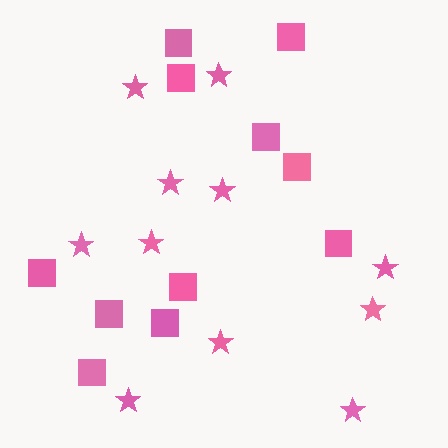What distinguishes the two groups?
There are 2 groups: one group of stars (11) and one group of squares (11).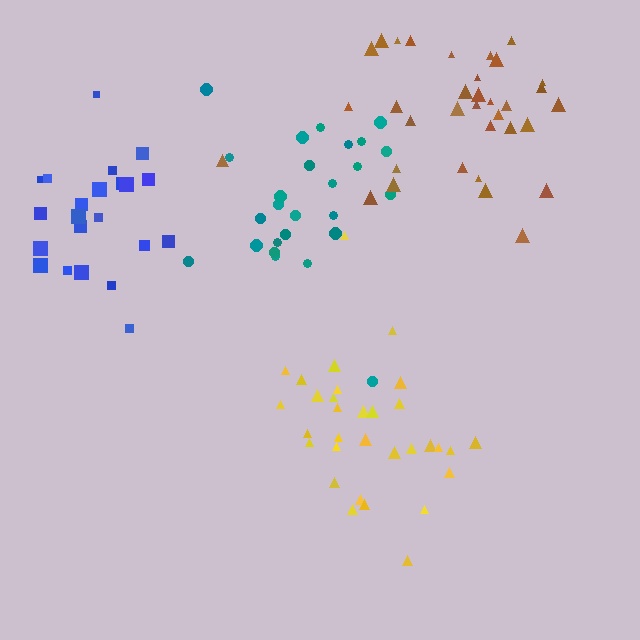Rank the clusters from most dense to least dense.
yellow, brown, blue, teal.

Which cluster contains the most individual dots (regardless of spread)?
Brown (34).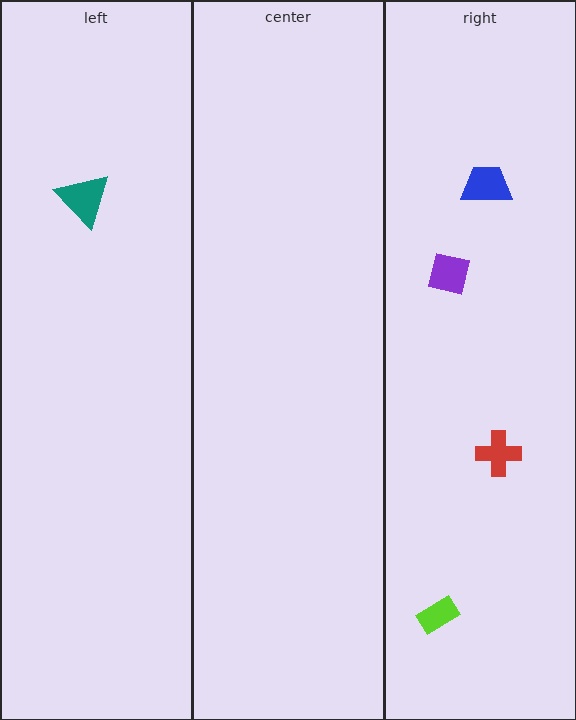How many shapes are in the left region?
1.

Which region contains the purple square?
The right region.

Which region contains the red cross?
The right region.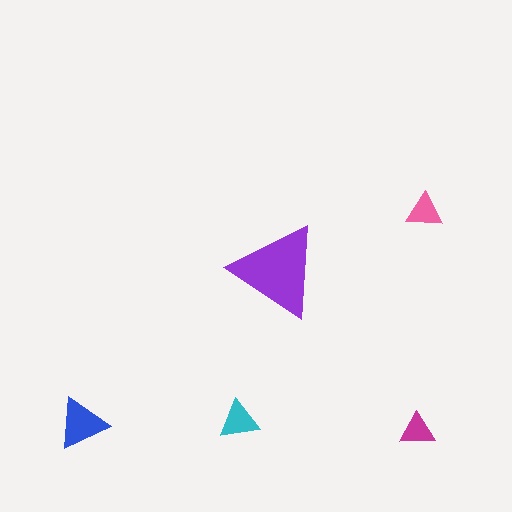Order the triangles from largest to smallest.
the purple one, the blue one, the cyan one, the pink one, the magenta one.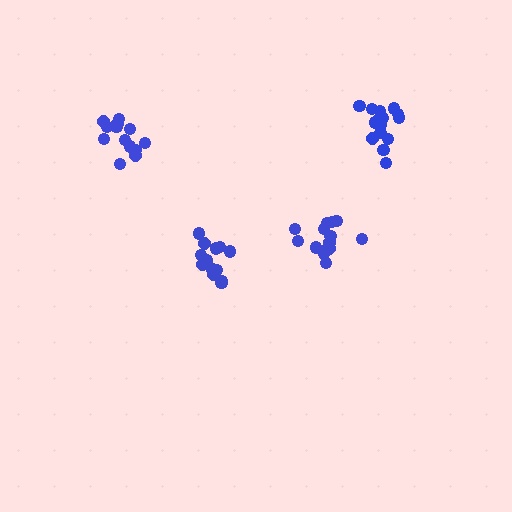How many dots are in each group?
Group 1: 14 dots, Group 2: 14 dots, Group 3: 15 dots, Group 4: 13 dots (56 total).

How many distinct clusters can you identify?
There are 4 distinct clusters.